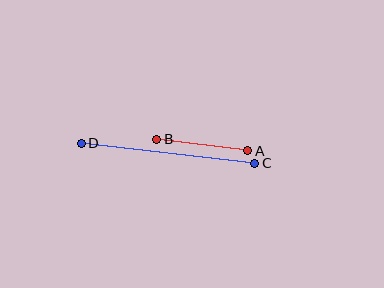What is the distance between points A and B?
The distance is approximately 92 pixels.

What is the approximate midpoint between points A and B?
The midpoint is at approximately (202, 145) pixels.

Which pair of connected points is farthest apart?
Points C and D are farthest apart.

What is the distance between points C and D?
The distance is approximately 175 pixels.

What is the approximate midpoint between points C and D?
The midpoint is at approximately (168, 153) pixels.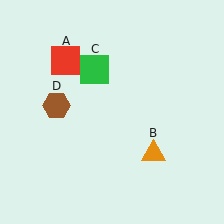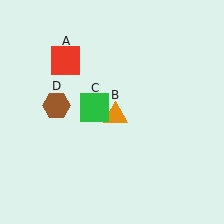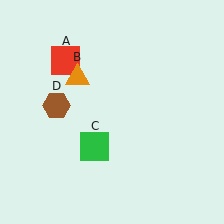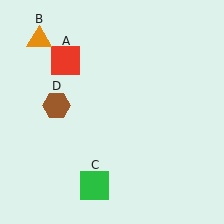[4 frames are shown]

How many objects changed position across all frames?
2 objects changed position: orange triangle (object B), green square (object C).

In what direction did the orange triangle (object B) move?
The orange triangle (object B) moved up and to the left.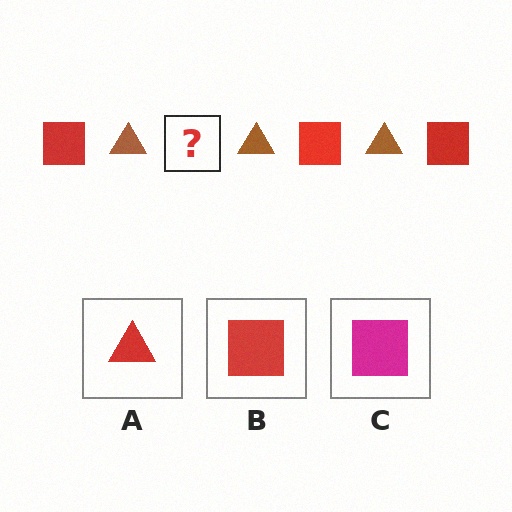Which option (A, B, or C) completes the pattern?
B.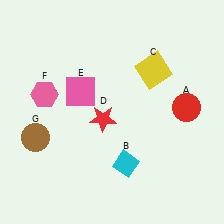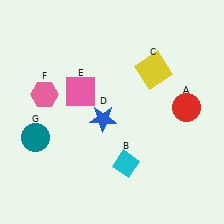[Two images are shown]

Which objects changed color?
D changed from red to blue. G changed from brown to teal.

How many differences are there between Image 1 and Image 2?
There are 2 differences between the two images.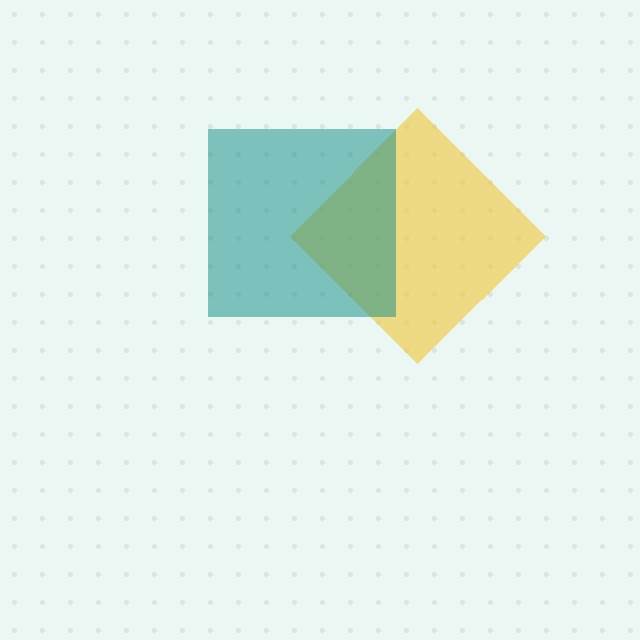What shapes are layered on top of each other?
The layered shapes are: a yellow diamond, a teal square.